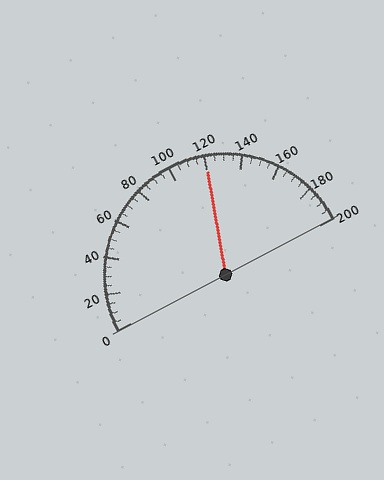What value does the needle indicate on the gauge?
The needle indicates approximately 120.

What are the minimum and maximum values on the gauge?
The gauge ranges from 0 to 200.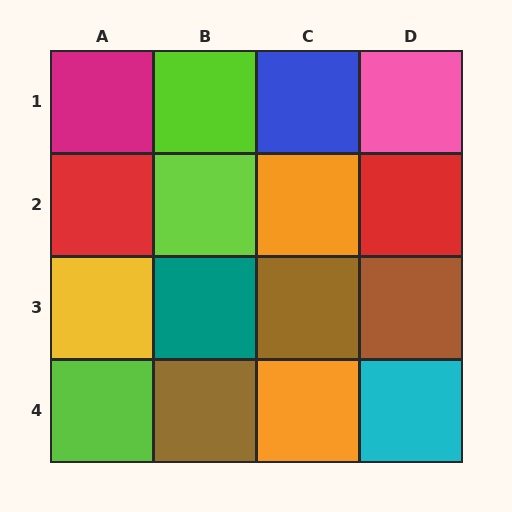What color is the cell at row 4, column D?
Cyan.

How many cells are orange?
2 cells are orange.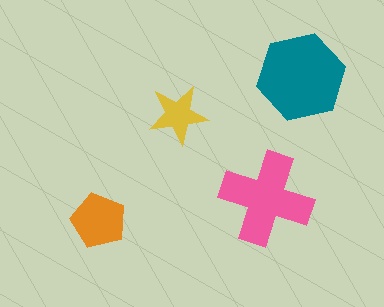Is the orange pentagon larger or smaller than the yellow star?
Larger.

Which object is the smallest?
The yellow star.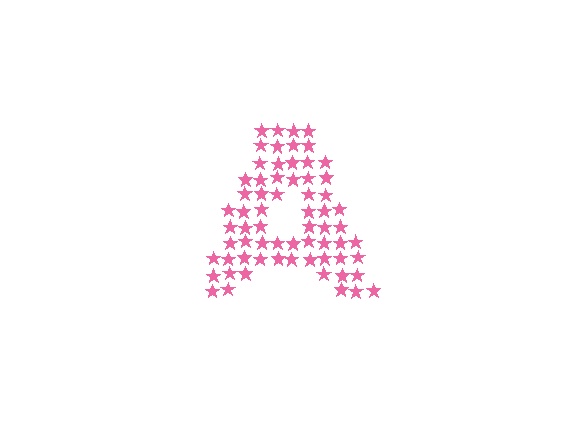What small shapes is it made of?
It is made of small stars.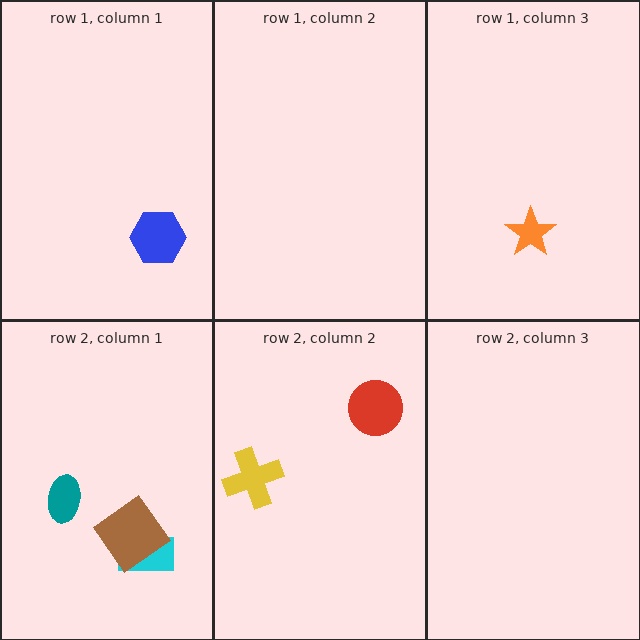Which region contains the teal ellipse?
The row 2, column 1 region.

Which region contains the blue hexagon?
The row 1, column 1 region.